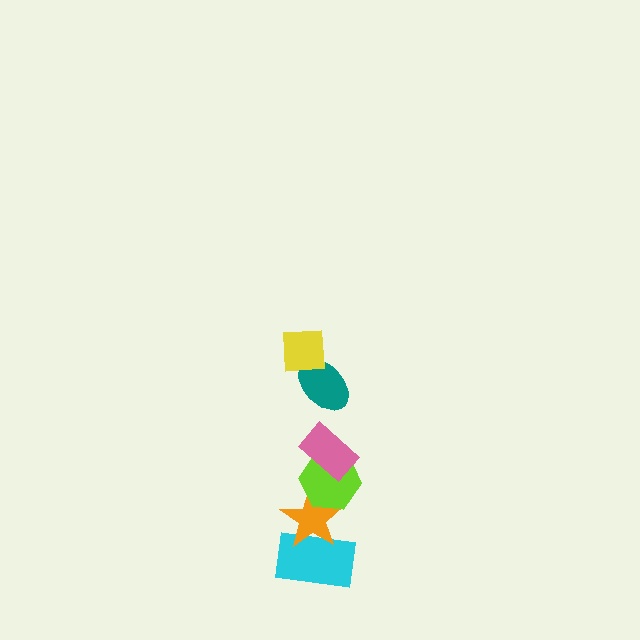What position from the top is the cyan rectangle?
The cyan rectangle is 6th from the top.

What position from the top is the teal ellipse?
The teal ellipse is 2nd from the top.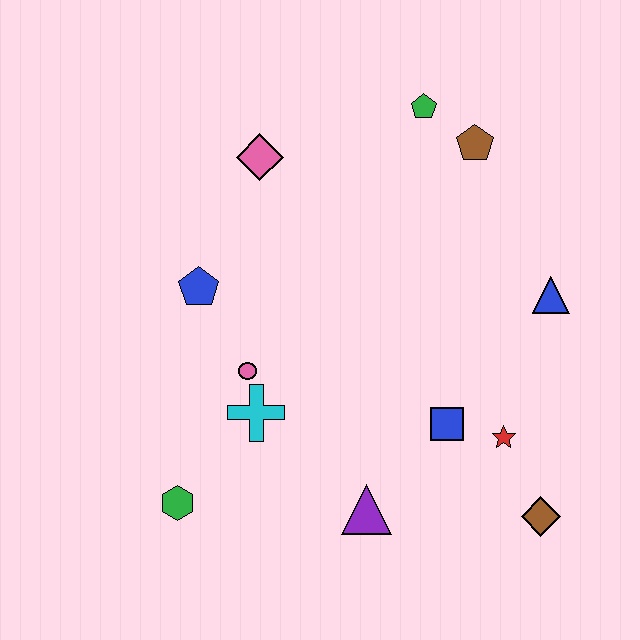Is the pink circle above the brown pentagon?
No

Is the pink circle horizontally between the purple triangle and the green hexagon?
Yes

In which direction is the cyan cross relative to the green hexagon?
The cyan cross is above the green hexagon.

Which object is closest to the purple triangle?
The blue square is closest to the purple triangle.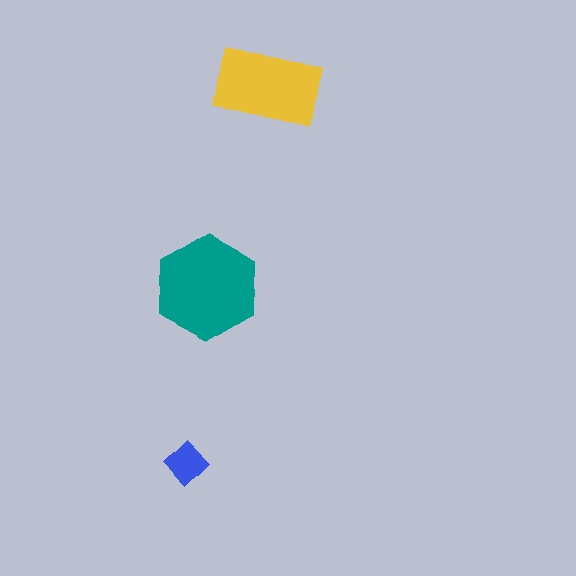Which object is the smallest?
The blue diamond.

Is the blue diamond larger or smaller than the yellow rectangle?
Smaller.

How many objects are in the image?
There are 3 objects in the image.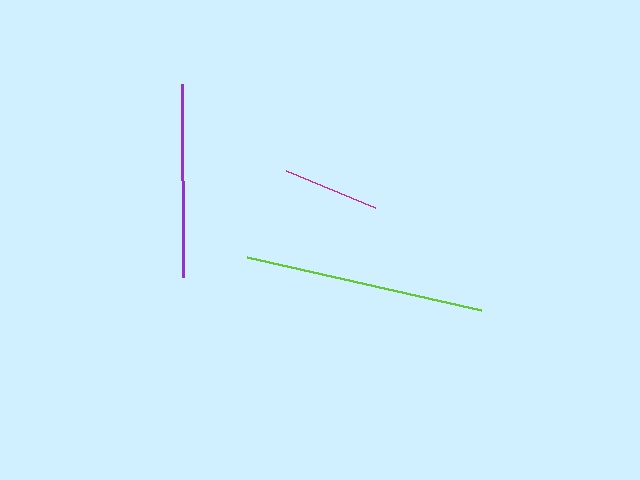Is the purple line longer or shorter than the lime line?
The lime line is longer than the purple line.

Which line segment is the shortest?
The magenta line is the shortest at approximately 96 pixels.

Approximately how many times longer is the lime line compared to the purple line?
The lime line is approximately 1.2 times the length of the purple line.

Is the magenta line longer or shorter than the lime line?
The lime line is longer than the magenta line.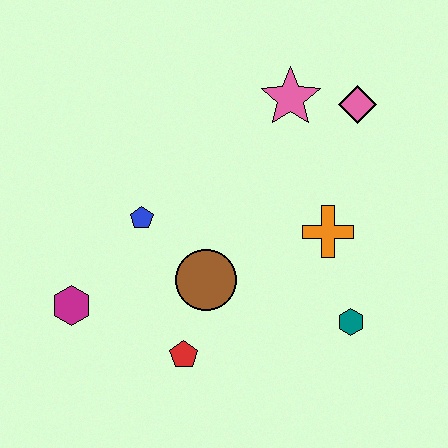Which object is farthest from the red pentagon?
The pink diamond is farthest from the red pentagon.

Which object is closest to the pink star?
The pink diamond is closest to the pink star.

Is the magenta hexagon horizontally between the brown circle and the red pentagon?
No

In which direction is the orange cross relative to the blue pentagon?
The orange cross is to the right of the blue pentagon.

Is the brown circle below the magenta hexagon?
No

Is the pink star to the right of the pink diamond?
No